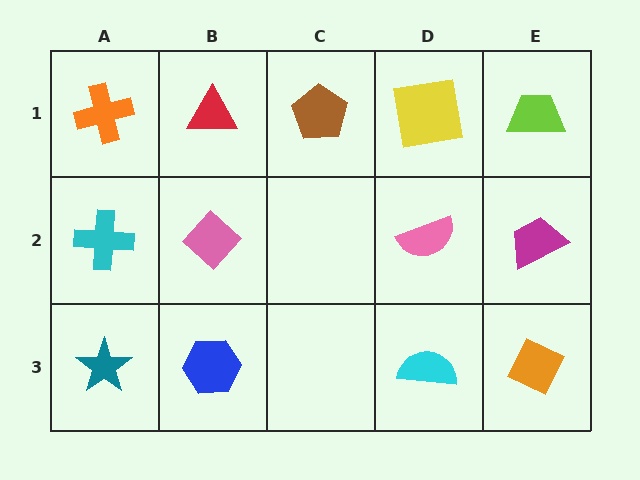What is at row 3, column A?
A teal star.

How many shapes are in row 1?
5 shapes.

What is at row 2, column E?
A magenta trapezoid.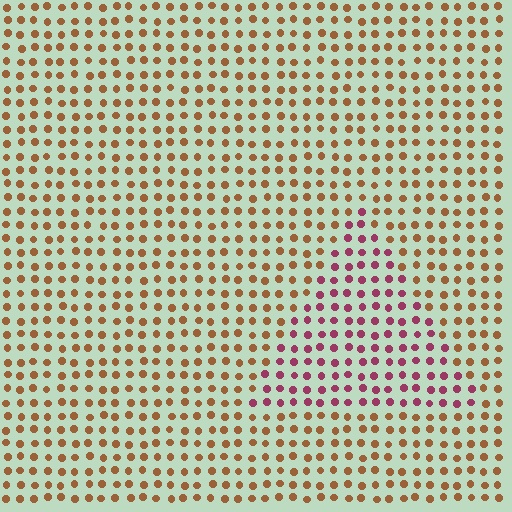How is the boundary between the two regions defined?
The boundary is defined purely by a slight shift in hue (about 51 degrees). Spacing, size, and orientation are identical on both sides.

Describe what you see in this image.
The image is filled with small brown elements in a uniform arrangement. A triangle-shaped region is visible where the elements are tinted to a slightly different hue, forming a subtle color boundary.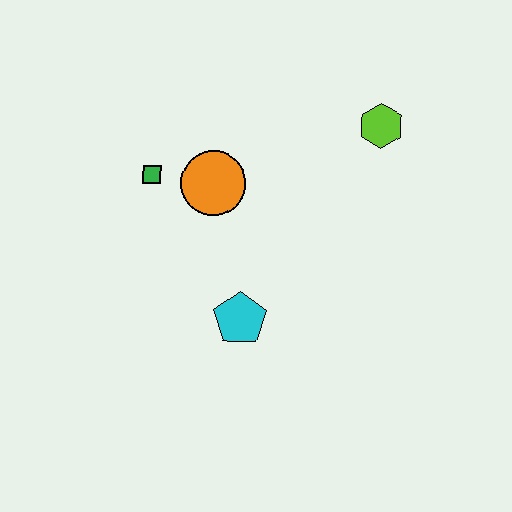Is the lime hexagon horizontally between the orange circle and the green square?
No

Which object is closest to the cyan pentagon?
The orange circle is closest to the cyan pentagon.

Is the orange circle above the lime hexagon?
No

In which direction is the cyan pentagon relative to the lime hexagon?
The cyan pentagon is below the lime hexagon.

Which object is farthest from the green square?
The lime hexagon is farthest from the green square.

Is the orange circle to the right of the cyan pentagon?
No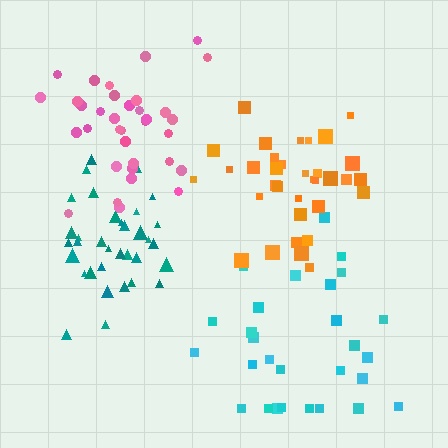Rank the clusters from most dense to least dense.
teal, pink, orange, cyan.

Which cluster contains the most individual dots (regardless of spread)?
Pink (35).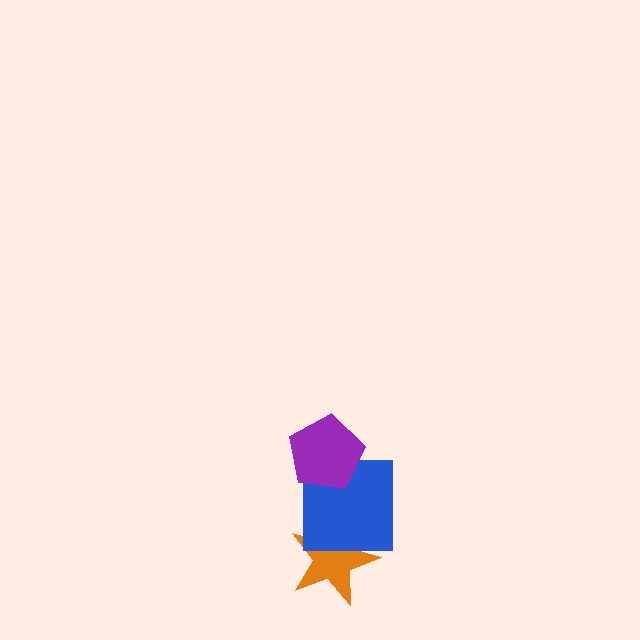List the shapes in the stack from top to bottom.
From top to bottom: the purple pentagon, the blue square, the orange star.